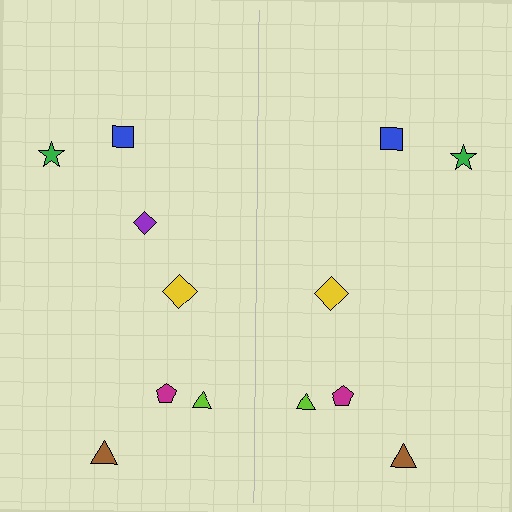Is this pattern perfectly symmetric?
No, the pattern is not perfectly symmetric. A purple diamond is missing from the right side.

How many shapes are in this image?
There are 13 shapes in this image.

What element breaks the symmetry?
A purple diamond is missing from the right side.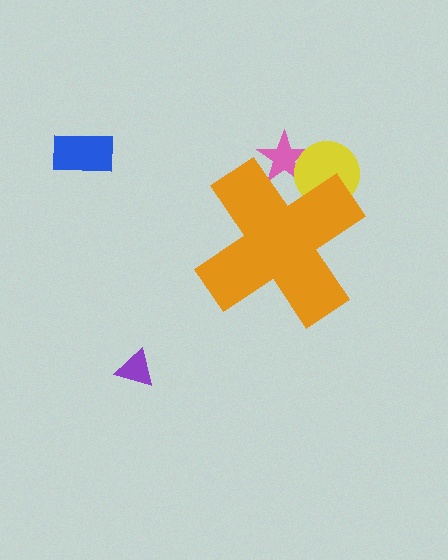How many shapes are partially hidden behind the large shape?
2 shapes are partially hidden.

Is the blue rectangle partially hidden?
No, the blue rectangle is fully visible.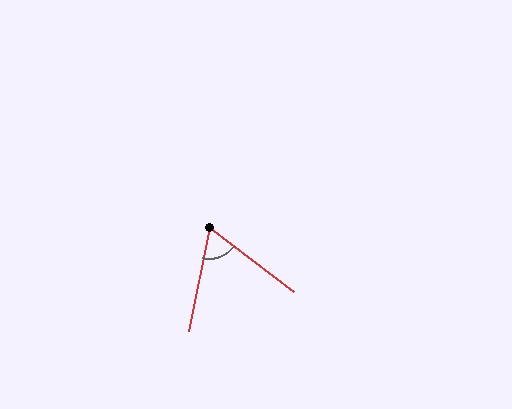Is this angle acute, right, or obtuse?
It is acute.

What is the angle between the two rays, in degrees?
Approximately 64 degrees.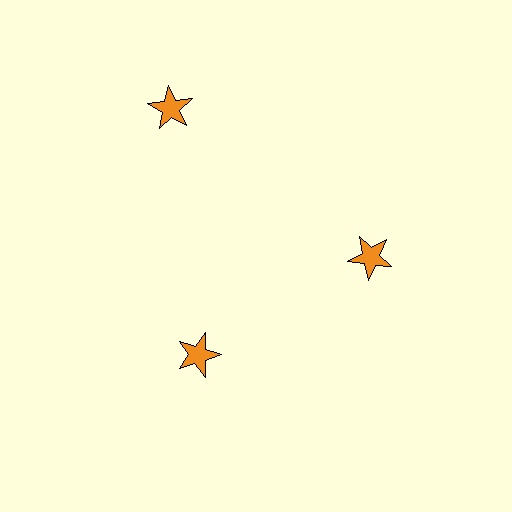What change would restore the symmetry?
The symmetry would be restored by moving it inward, back onto the ring so that all 3 stars sit at equal angles and equal distance from the center.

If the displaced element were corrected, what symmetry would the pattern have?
It would have 3-fold rotational symmetry — the pattern would map onto itself every 120 degrees.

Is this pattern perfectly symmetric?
No. The 3 orange stars are arranged in a ring, but one element near the 11 o'clock position is pushed outward from the center, breaking the 3-fold rotational symmetry.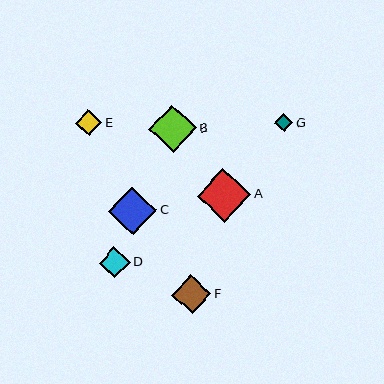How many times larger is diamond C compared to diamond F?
Diamond C is approximately 1.2 times the size of diamond F.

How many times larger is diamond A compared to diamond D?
Diamond A is approximately 1.8 times the size of diamond D.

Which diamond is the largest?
Diamond A is the largest with a size of approximately 54 pixels.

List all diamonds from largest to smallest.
From largest to smallest: A, C, B, F, D, E, G.